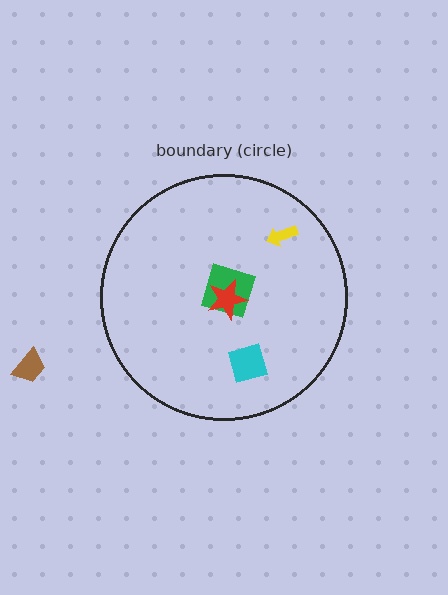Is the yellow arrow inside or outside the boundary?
Inside.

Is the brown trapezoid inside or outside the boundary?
Outside.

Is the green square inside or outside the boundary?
Inside.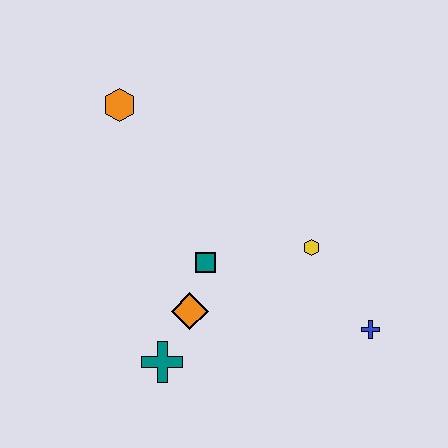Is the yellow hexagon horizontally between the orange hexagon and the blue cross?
Yes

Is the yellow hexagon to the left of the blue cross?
Yes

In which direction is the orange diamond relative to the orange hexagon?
The orange diamond is below the orange hexagon.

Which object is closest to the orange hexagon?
The teal square is closest to the orange hexagon.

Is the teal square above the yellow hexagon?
No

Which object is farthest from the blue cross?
The orange hexagon is farthest from the blue cross.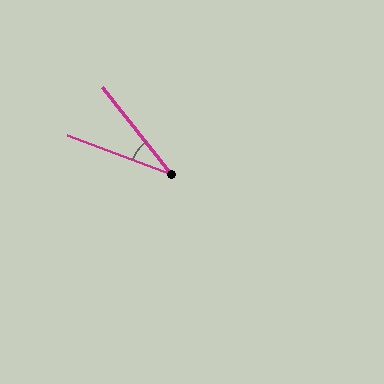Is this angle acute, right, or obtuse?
It is acute.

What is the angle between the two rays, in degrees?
Approximately 31 degrees.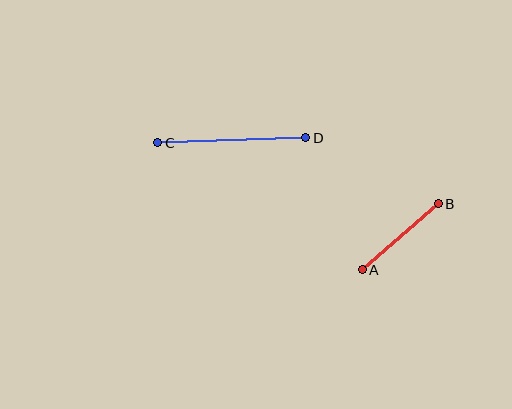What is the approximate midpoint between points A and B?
The midpoint is at approximately (400, 237) pixels.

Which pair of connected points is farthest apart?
Points C and D are farthest apart.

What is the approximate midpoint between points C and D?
The midpoint is at approximately (232, 140) pixels.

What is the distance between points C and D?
The distance is approximately 148 pixels.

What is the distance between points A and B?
The distance is approximately 101 pixels.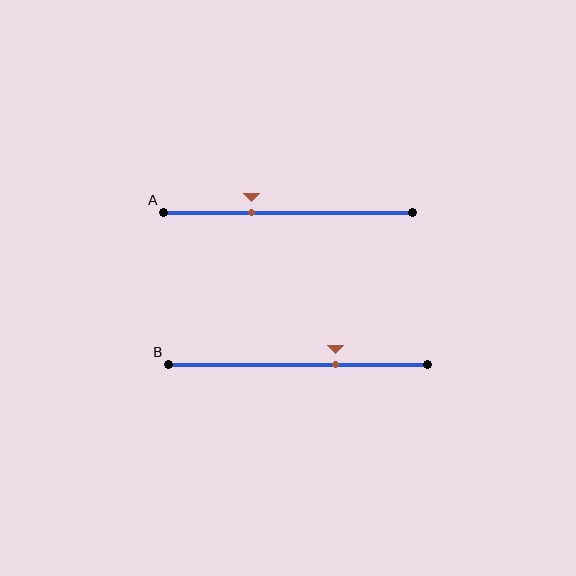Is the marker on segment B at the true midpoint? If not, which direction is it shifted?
No, the marker on segment B is shifted to the right by about 15% of the segment length.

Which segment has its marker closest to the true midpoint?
Segment B has its marker closest to the true midpoint.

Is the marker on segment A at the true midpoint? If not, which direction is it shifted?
No, the marker on segment A is shifted to the left by about 15% of the segment length.